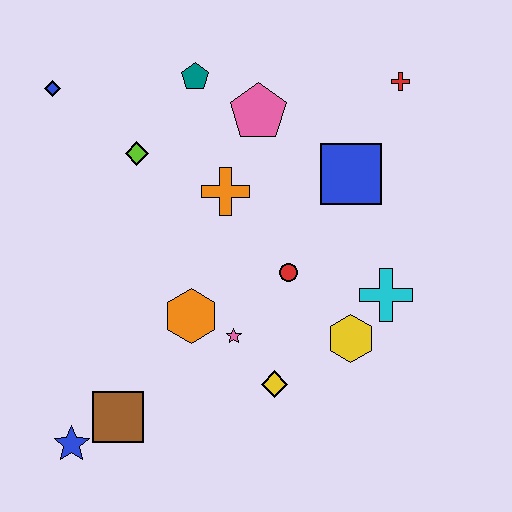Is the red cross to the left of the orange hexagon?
No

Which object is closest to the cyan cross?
The yellow hexagon is closest to the cyan cross.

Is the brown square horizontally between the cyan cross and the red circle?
No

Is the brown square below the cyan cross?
Yes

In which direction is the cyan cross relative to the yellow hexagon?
The cyan cross is above the yellow hexagon.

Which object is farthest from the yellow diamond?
The blue diamond is farthest from the yellow diamond.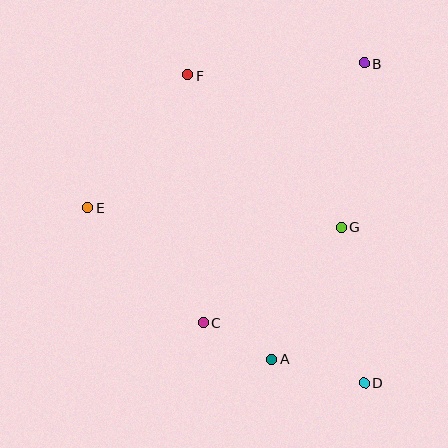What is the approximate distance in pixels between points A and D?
The distance between A and D is approximately 96 pixels.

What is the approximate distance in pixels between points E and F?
The distance between E and F is approximately 166 pixels.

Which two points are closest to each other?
Points A and C are closest to each other.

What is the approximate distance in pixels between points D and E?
The distance between D and E is approximately 328 pixels.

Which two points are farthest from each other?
Points D and F are farthest from each other.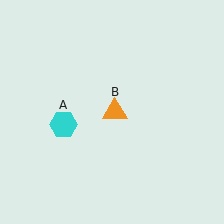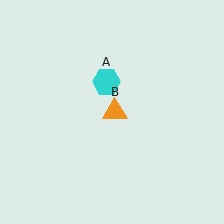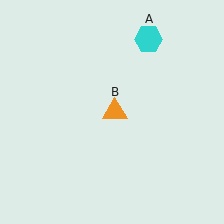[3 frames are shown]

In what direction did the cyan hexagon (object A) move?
The cyan hexagon (object A) moved up and to the right.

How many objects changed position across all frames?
1 object changed position: cyan hexagon (object A).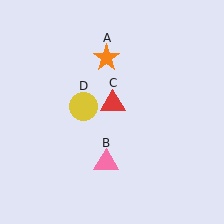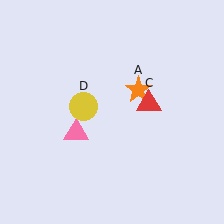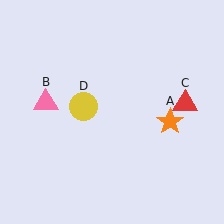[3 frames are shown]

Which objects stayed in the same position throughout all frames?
Yellow circle (object D) remained stationary.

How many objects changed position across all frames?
3 objects changed position: orange star (object A), pink triangle (object B), red triangle (object C).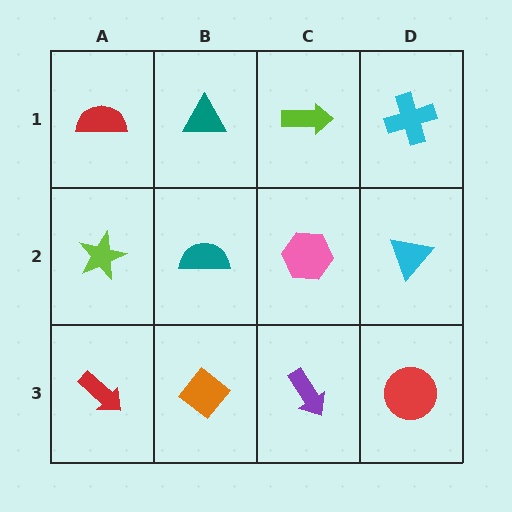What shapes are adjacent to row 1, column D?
A cyan triangle (row 2, column D), a lime arrow (row 1, column C).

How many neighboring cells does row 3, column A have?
2.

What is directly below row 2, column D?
A red circle.